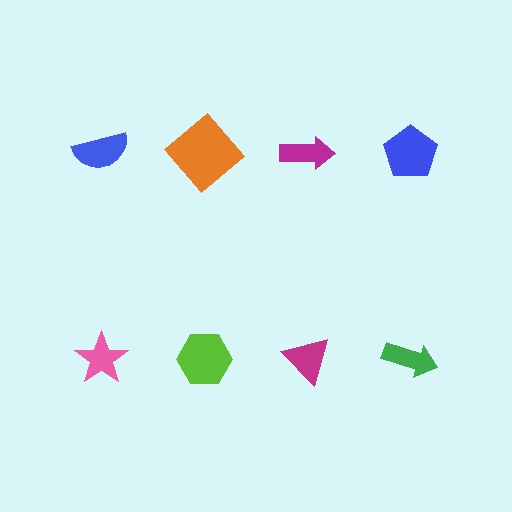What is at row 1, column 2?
An orange diamond.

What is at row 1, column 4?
A blue pentagon.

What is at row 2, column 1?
A pink star.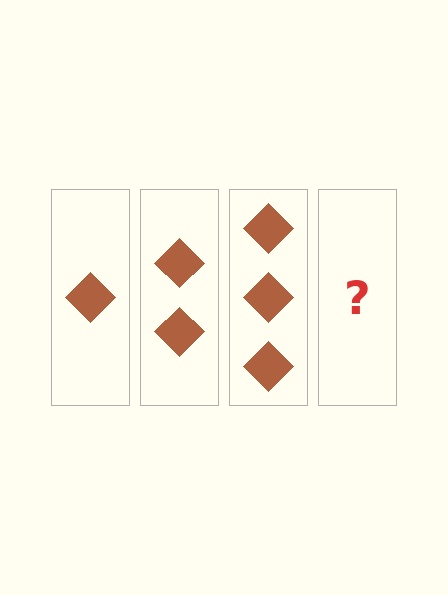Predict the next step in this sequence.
The next step is 4 diamonds.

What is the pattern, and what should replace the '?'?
The pattern is that each step adds one more diamond. The '?' should be 4 diamonds.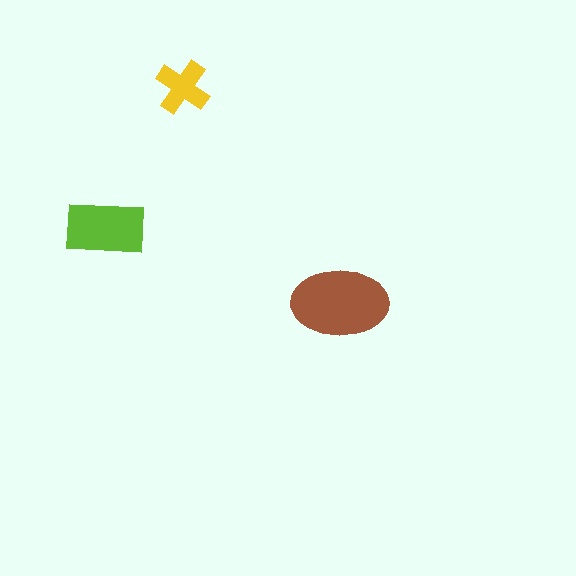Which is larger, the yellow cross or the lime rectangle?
The lime rectangle.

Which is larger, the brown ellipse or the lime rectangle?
The brown ellipse.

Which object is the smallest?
The yellow cross.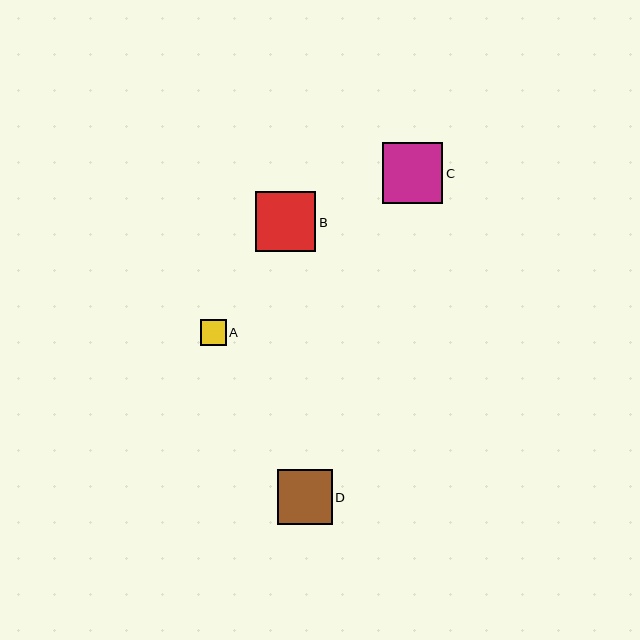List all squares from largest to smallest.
From largest to smallest: C, B, D, A.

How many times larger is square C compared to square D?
Square C is approximately 1.1 times the size of square D.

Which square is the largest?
Square C is the largest with a size of approximately 61 pixels.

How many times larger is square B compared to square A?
Square B is approximately 2.3 times the size of square A.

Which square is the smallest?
Square A is the smallest with a size of approximately 26 pixels.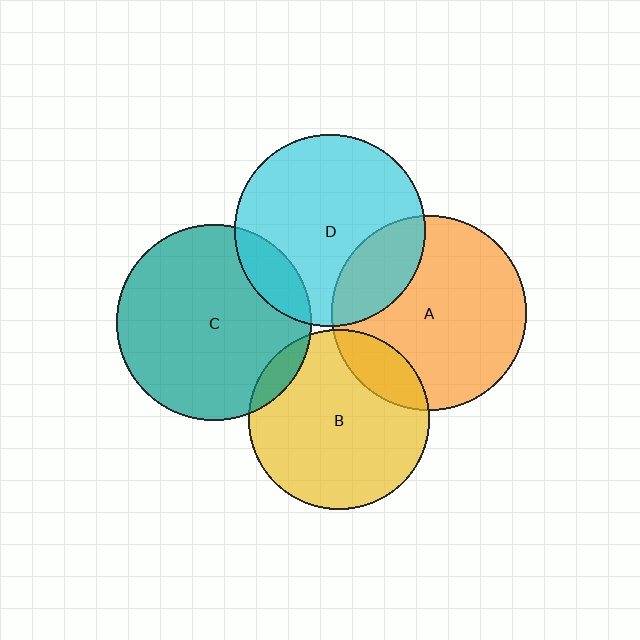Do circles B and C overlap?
Yes.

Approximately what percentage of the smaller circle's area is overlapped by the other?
Approximately 10%.